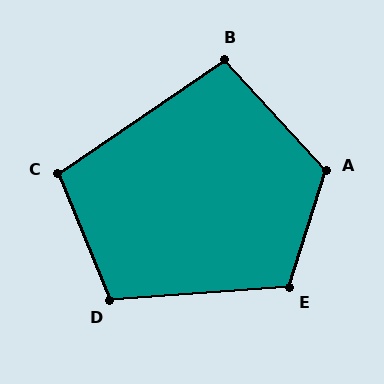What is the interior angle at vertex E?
Approximately 112 degrees (obtuse).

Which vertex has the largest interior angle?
A, at approximately 120 degrees.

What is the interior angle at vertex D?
Approximately 108 degrees (obtuse).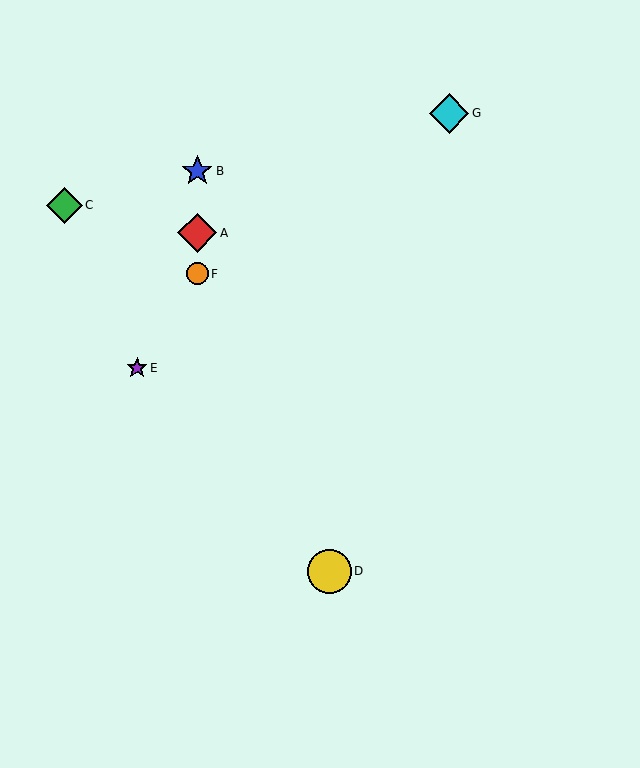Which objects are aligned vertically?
Objects A, B, F are aligned vertically.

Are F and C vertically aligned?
No, F is at x≈197 and C is at x≈64.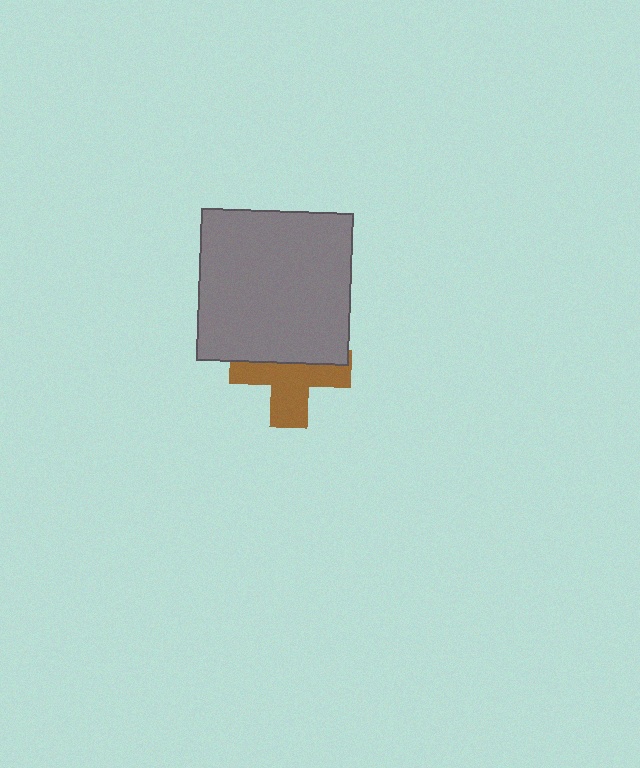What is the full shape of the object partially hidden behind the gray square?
The partially hidden object is a brown cross.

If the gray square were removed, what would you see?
You would see the complete brown cross.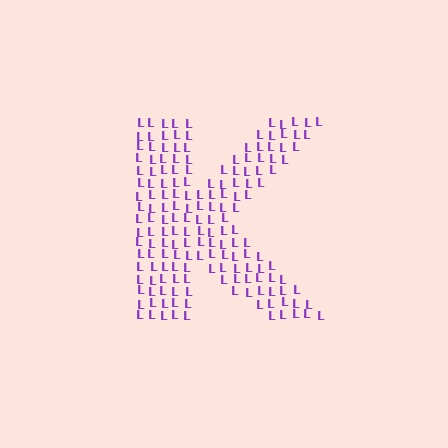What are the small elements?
The small elements are letter L's.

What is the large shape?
The large shape is the letter K.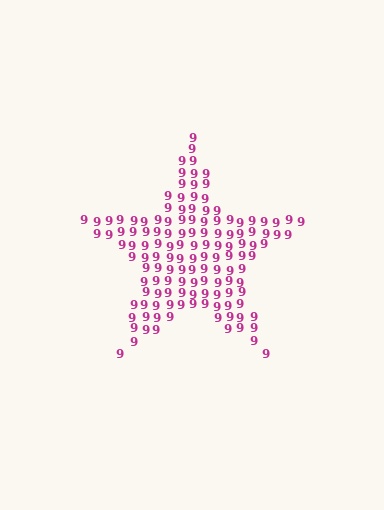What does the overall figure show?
The overall figure shows a star.